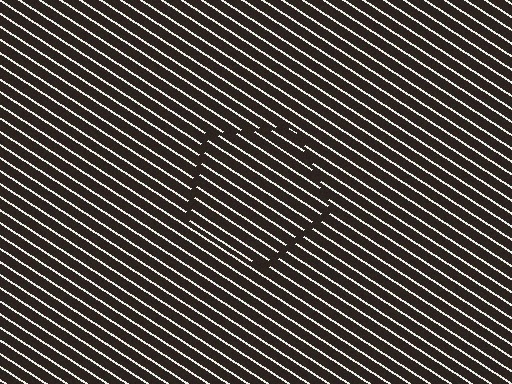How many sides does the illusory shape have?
5 sides — the line-ends trace a pentagon.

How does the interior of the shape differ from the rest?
The interior of the shape contains the same grating, shifted by half a period — the contour is defined by the phase discontinuity where line-ends from the inner and outer gratings abut.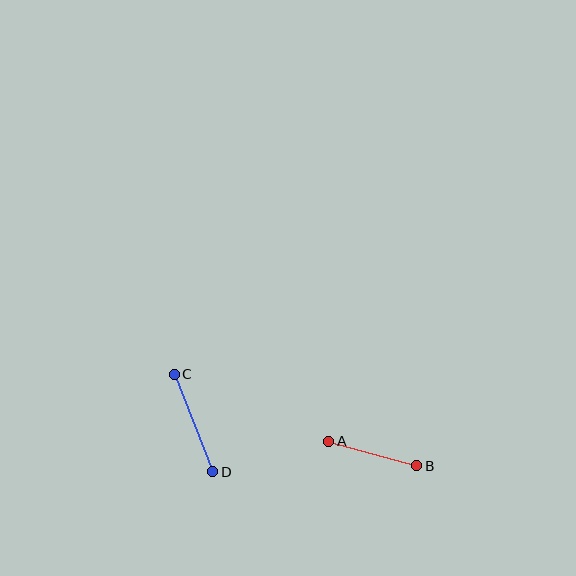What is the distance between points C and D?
The distance is approximately 105 pixels.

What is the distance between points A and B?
The distance is approximately 91 pixels.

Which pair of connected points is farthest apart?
Points C and D are farthest apart.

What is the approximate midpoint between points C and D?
The midpoint is at approximately (193, 423) pixels.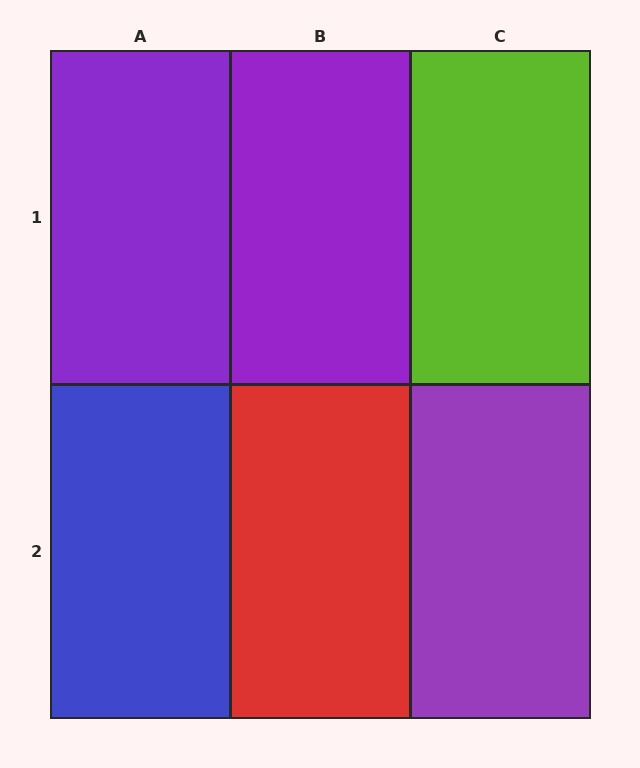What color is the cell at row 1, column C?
Lime.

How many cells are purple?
3 cells are purple.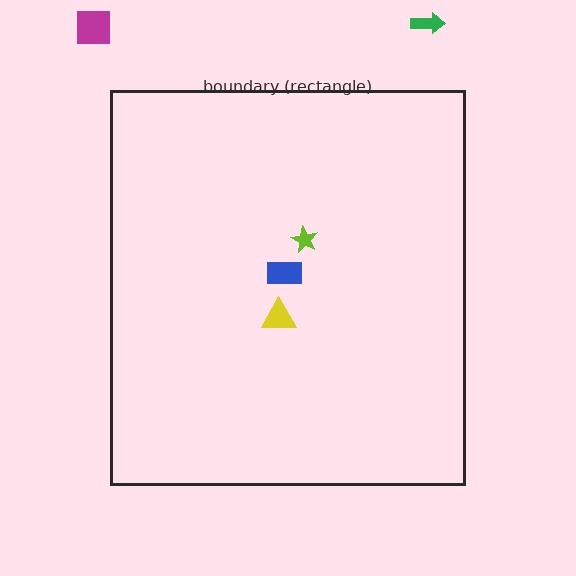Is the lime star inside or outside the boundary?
Inside.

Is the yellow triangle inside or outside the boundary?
Inside.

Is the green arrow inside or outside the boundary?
Outside.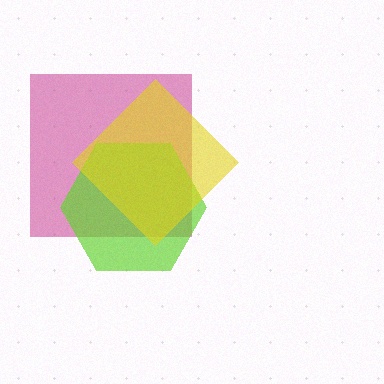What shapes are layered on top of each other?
The layered shapes are: a magenta square, a lime hexagon, a yellow diamond.